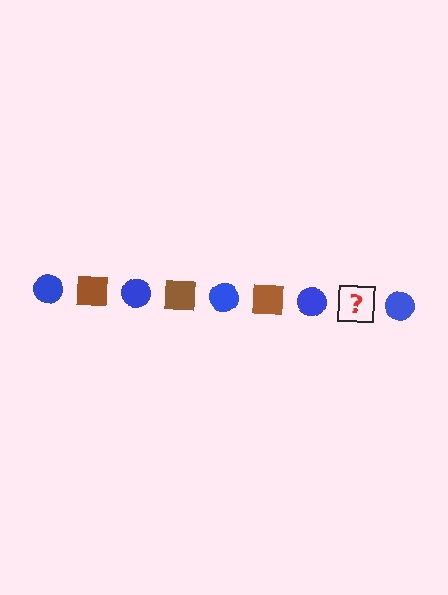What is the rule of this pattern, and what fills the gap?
The rule is that the pattern alternates between blue circle and brown square. The gap should be filled with a brown square.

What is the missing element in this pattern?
The missing element is a brown square.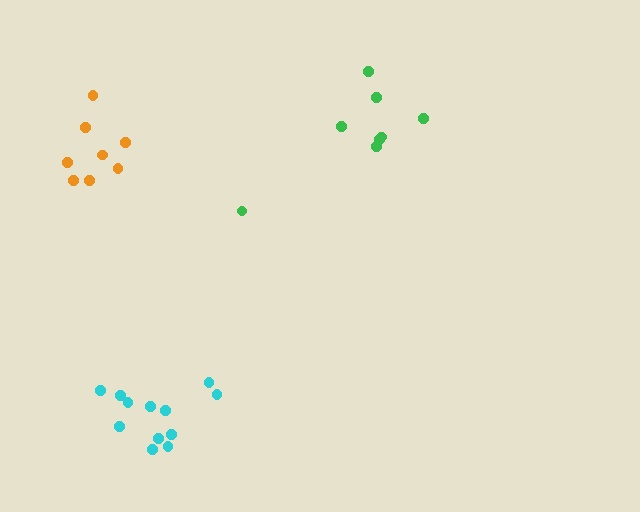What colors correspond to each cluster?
The clusters are colored: orange, green, cyan.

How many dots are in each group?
Group 1: 8 dots, Group 2: 8 dots, Group 3: 12 dots (28 total).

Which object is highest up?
The green cluster is topmost.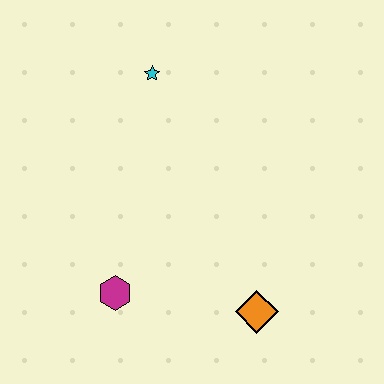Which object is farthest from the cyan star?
The orange diamond is farthest from the cyan star.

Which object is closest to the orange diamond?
The magenta hexagon is closest to the orange diamond.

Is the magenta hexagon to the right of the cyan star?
No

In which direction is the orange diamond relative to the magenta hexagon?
The orange diamond is to the right of the magenta hexagon.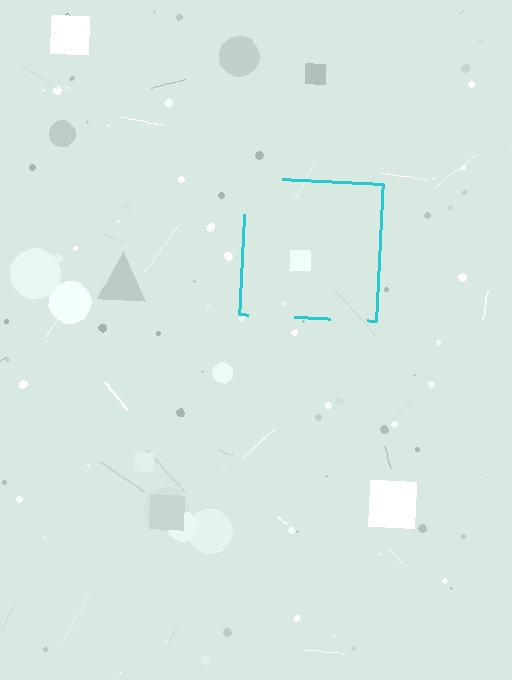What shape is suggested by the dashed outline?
The dashed outline suggests a square.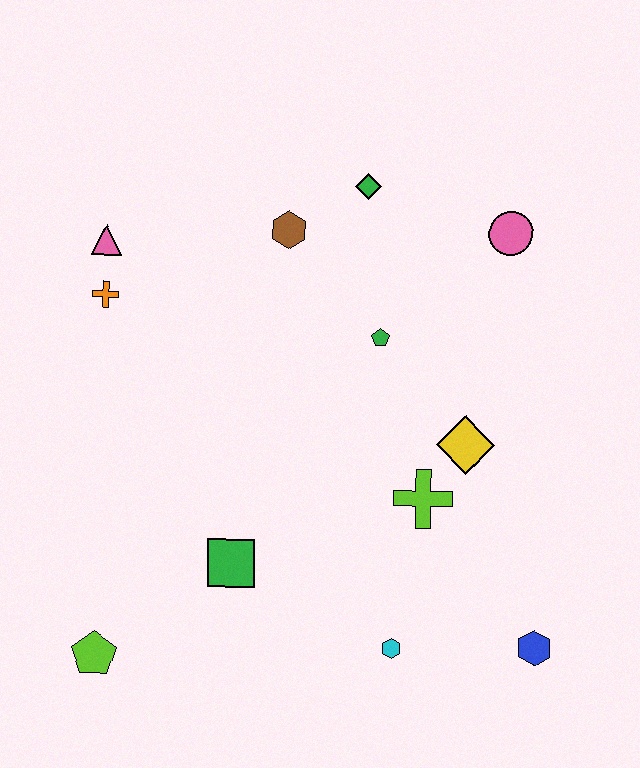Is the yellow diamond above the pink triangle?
No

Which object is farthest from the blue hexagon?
The pink triangle is farthest from the blue hexagon.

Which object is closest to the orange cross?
The pink triangle is closest to the orange cross.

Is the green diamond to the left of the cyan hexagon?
Yes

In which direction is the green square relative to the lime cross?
The green square is to the left of the lime cross.